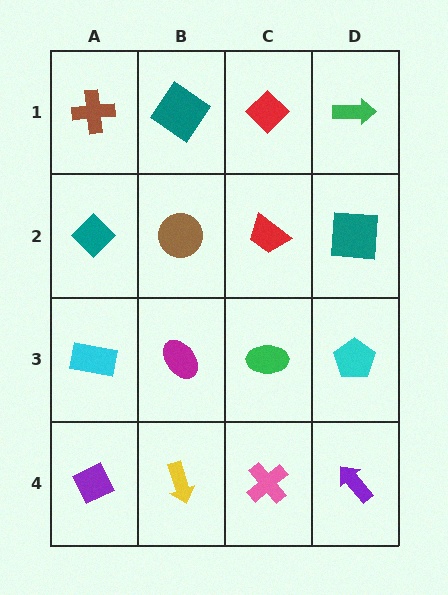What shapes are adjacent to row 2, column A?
A brown cross (row 1, column A), a cyan rectangle (row 3, column A), a brown circle (row 2, column B).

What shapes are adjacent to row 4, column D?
A cyan pentagon (row 3, column D), a pink cross (row 4, column C).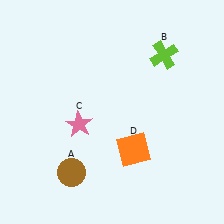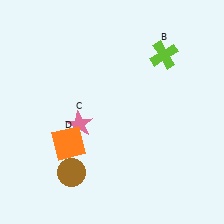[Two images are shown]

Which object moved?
The orange square (D) moved left.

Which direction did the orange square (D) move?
The orange square (D) moved left.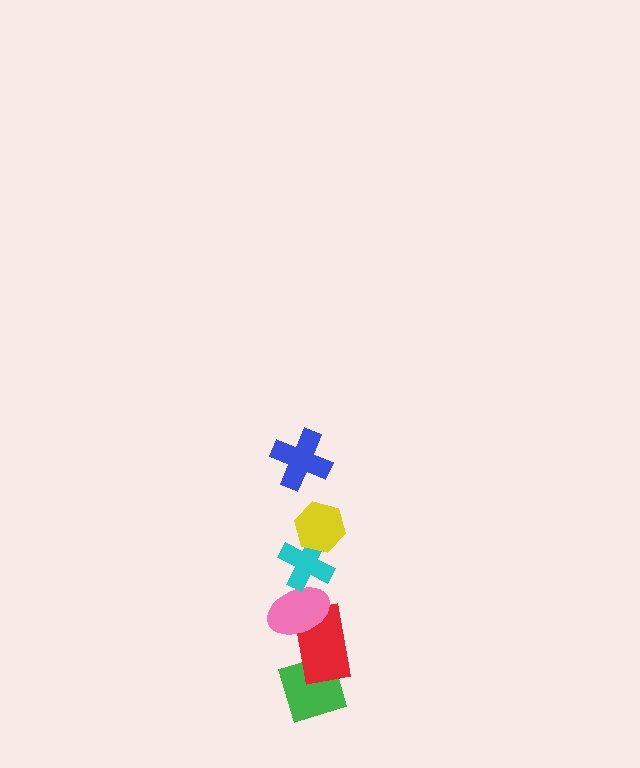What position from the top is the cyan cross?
The cyan cross is 3rd from the top.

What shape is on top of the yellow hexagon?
The blue cross is on top of the yellow hexagon.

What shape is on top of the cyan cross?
The yellow hexagon is on top of the cyan cross.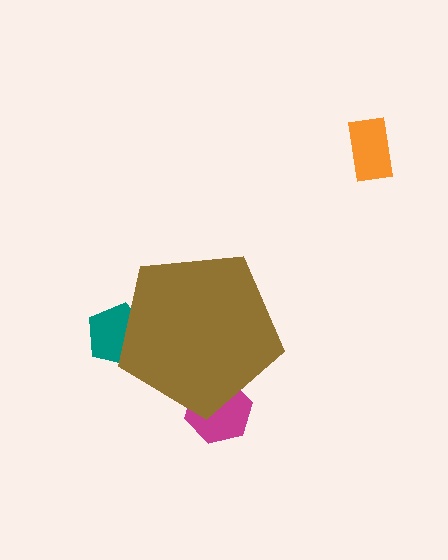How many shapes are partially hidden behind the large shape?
2 shapes are partially hidden.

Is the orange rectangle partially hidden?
No, the orange rectangle is fully visible.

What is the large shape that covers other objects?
A brown pentagon.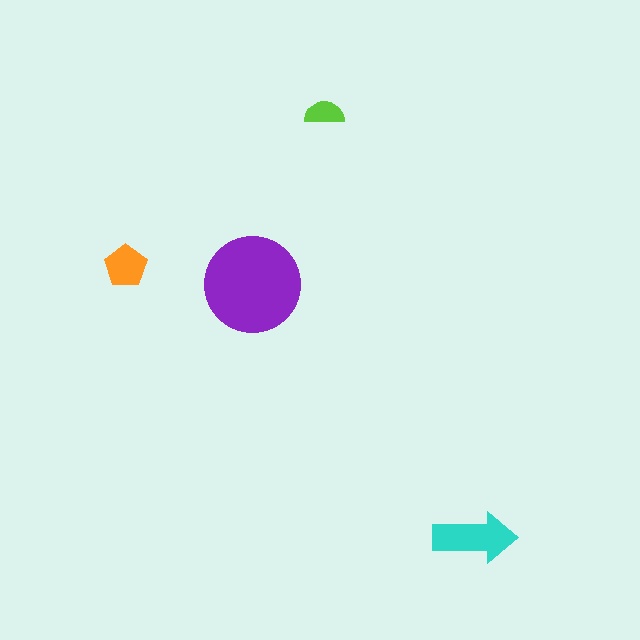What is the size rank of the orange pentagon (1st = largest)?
3rd.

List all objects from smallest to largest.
The lime semicircle, the orange pentagon, the cyan arrow, the purple circle.